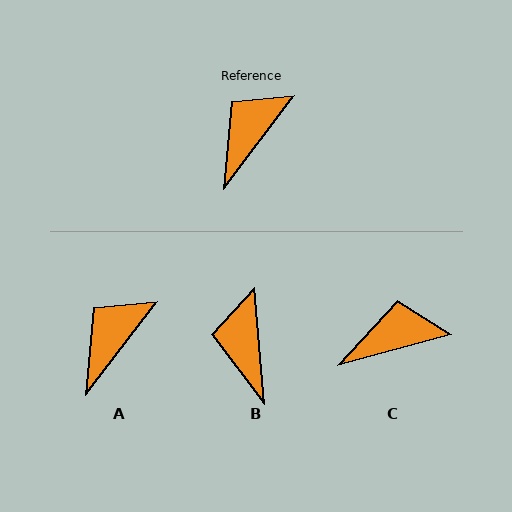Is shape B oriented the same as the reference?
No, it is off by about 42 degrees.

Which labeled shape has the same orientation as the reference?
A.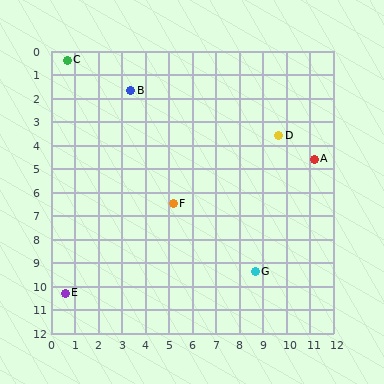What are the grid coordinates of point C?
Point C is at approximately (0.7, 0.4).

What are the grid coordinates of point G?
Point G is at approximately (8.7, 9.4).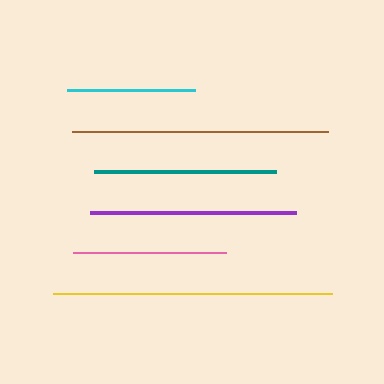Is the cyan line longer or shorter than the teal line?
The teal line is longer than the cyan line.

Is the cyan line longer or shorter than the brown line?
The brown line is longer than the cyan line.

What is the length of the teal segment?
The teal segment is approximately 182 pixels long.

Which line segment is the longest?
The yellow line is the longest at approximately 280 pixels.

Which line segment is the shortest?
The cyan line is the shortest at approximately 128 pixels.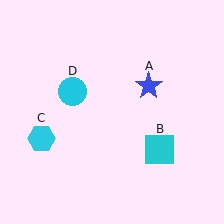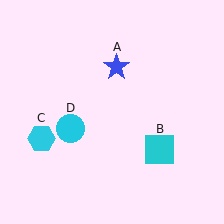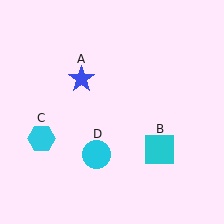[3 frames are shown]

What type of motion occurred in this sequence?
The blue star (object A), cyan circle (object D) rotated counterclockwise around the center of the scene.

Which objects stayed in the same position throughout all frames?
Cyan square (object B) and cyan hexagon (object C) remained stationary.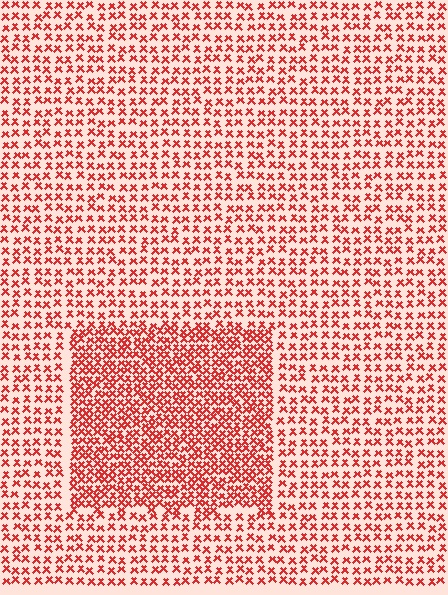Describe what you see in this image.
The image contains small red elements arranged at two different densities. A rectangle-shaped region is visible where the elements are more densely packed than the surrounding area.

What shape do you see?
I see a rectangle.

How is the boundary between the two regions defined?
The boundary is defined by a change in element density (approximately 1.9x ratio). All elements are the same color, size, and shape.